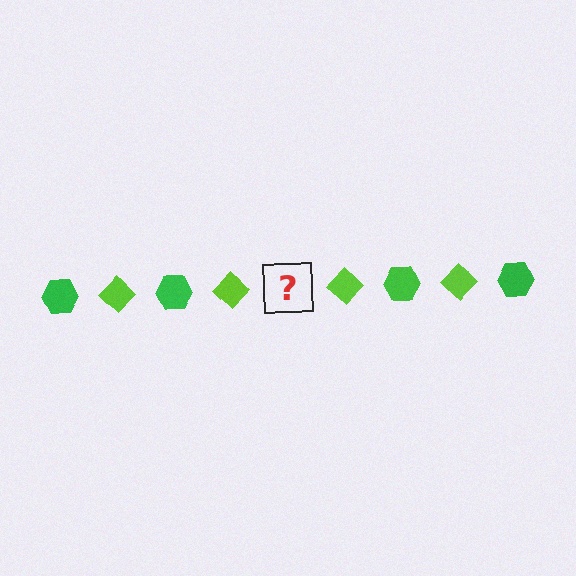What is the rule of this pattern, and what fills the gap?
The rule is that the pattern alternates between green hexagon and lime diamond. The gap should be filled with a green hexagon.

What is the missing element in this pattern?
The missing element is a green hexagon.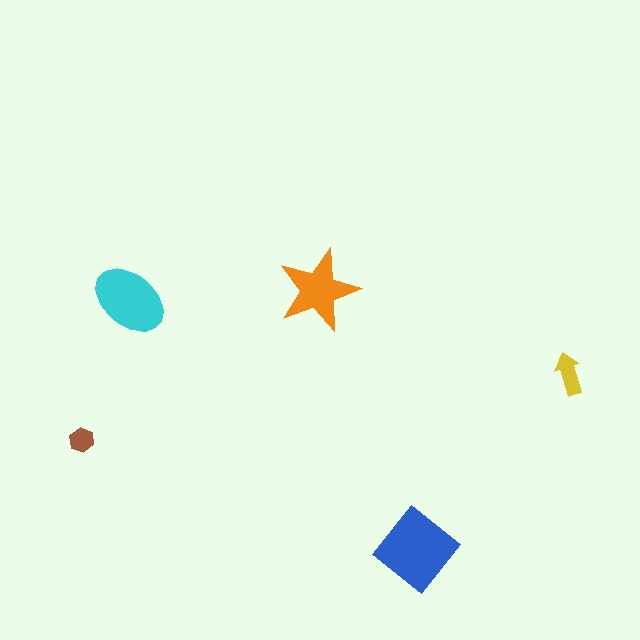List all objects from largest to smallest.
The blue diamond, the cyan ellipse, the orange star, the yellow arrow, the brown hexagon.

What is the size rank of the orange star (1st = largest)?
3rd.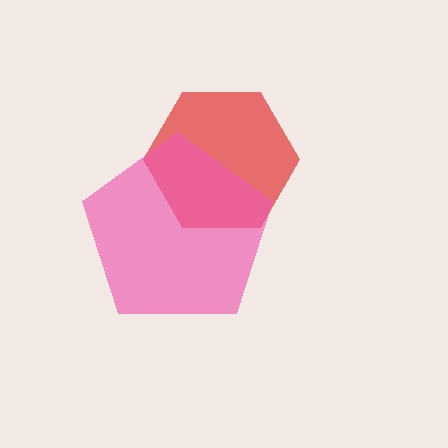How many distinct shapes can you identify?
There are 2 distinct shapes: a red hexagon, a pink pentagon.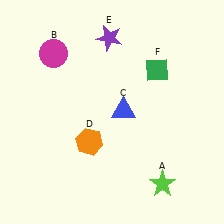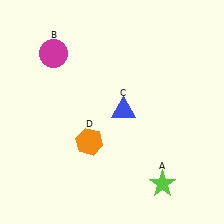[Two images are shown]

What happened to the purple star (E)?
The purple star (E) was removed in Image 2. It was in the top-left area of Image 1.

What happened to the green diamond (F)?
The green diamond (F) was removed in Image 2. It was in the top-right area of Image 1.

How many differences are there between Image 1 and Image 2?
There are 2 differences between the two images.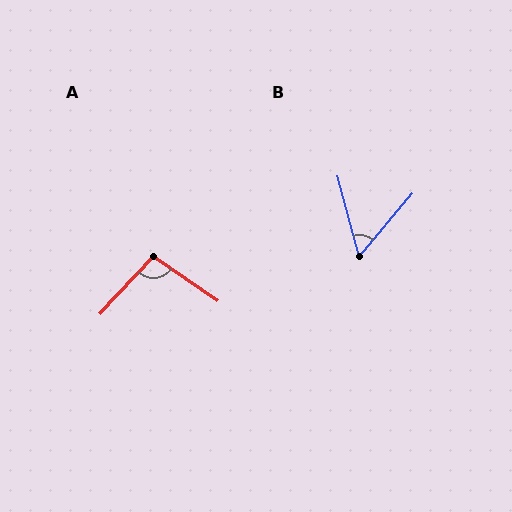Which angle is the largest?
A, at approximately 99 degrees.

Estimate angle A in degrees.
Approximately 99 degrees.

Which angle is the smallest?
B, at approximately 55 degrees.